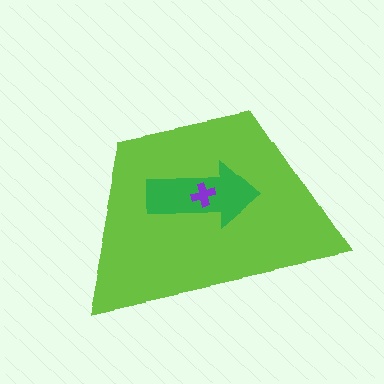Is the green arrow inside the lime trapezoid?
Yes.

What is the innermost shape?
The purple cross.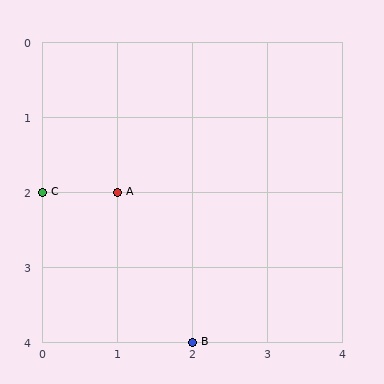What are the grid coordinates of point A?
Point A is at grid coordinates (1, 2).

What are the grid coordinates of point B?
Point B is at grid coordinates (2, 4).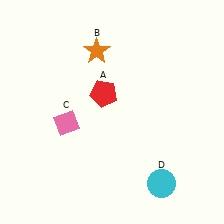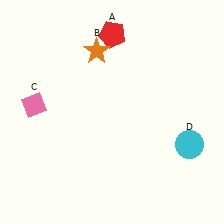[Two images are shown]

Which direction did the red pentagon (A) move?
The red pentagon (A) moved up.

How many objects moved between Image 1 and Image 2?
3 objects moved between the two images.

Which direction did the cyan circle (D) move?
The cyan circle (D) moved up.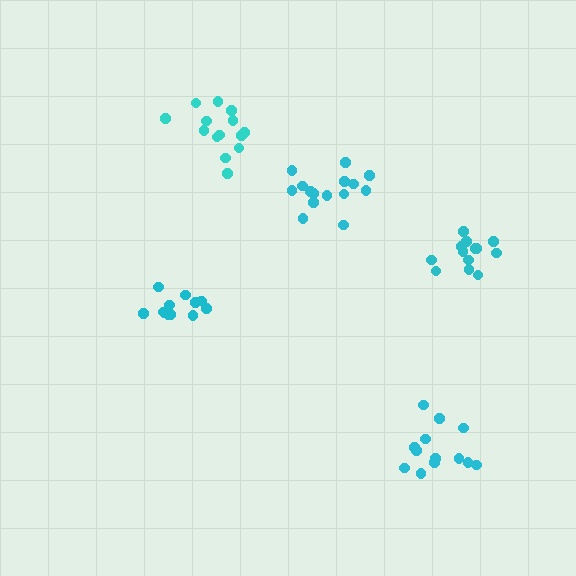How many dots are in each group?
Group 1: 12 dots, Group 2: 13 dots, Group 3: 14 dots, Group 4: 15 dots, Group 5: 14 dots (68 total).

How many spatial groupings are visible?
There are 5 spatial groupings.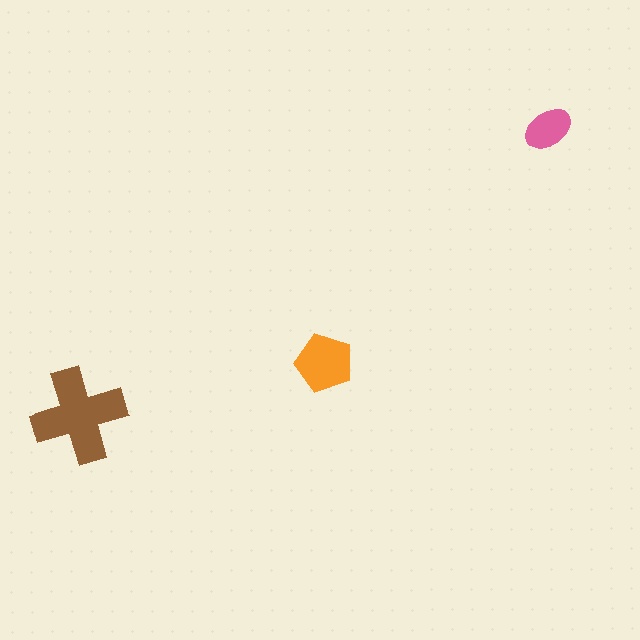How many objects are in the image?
There are 3 objects in the image.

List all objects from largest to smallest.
The brown cross, the orange pentagon, the pink ellipse.